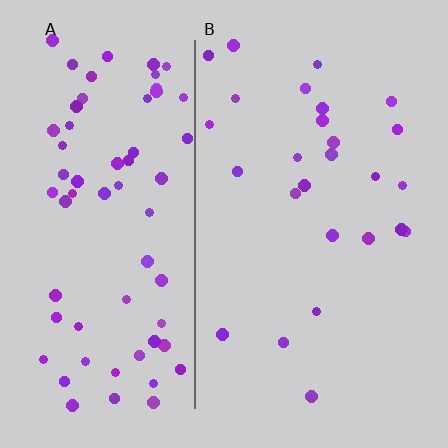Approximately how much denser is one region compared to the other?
Approximately 2.6× — region A over region B.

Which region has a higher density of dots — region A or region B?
A (the left).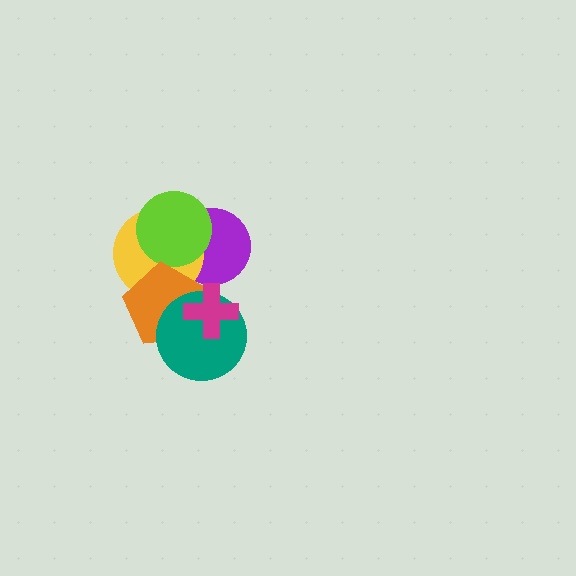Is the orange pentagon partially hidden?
Yes, it is partially covered by another shape.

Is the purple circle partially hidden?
Yes, it is partially covered by another shape.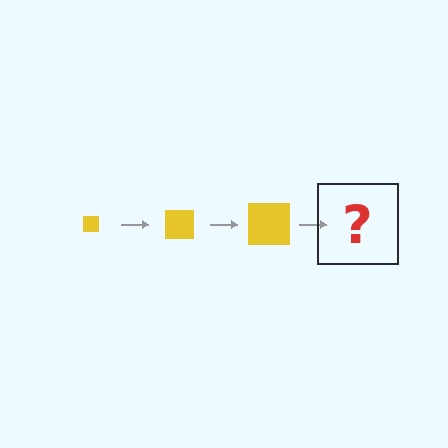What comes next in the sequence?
The next element should be a yellow square, larger than the previous one.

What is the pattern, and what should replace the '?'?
The pattern is that the square gets progressively larger each step. The '?' should be a yellow square, larger than the previous one.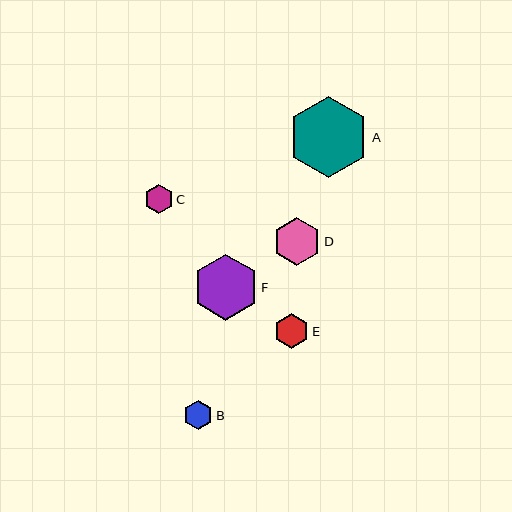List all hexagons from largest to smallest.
From largest to smallest: A, F, D, E, B, C.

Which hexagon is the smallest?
Hexagon C is the smallest with a size of approximately 29 pixels.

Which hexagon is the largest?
Hexagon A is the largest with a size of approximately 82 pixels.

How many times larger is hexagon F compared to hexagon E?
Hexagon F is approximately 1.9 times the size of hexagon E.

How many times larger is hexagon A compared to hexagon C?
Hexagon A is approximately 2.8 times the size of hexagon C.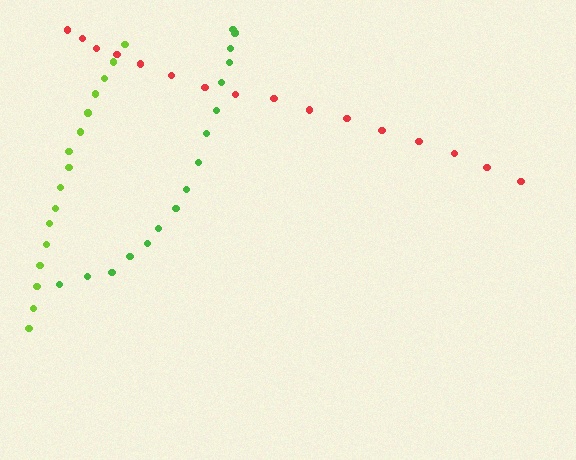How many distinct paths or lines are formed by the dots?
There are 3 distinct paths.